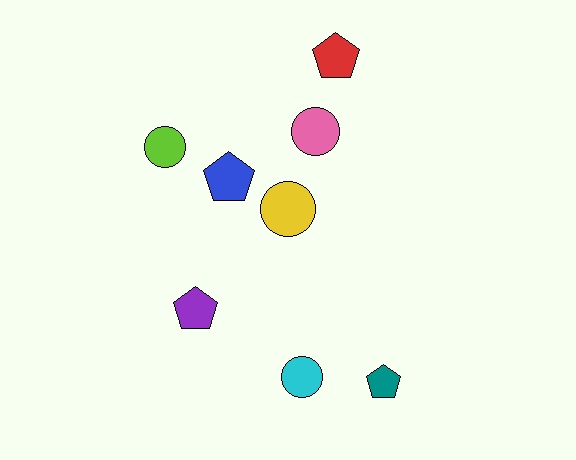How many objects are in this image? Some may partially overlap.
There are 8 objects.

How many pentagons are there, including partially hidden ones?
There are 4 pentagons.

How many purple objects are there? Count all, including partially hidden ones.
There is 1 purple object.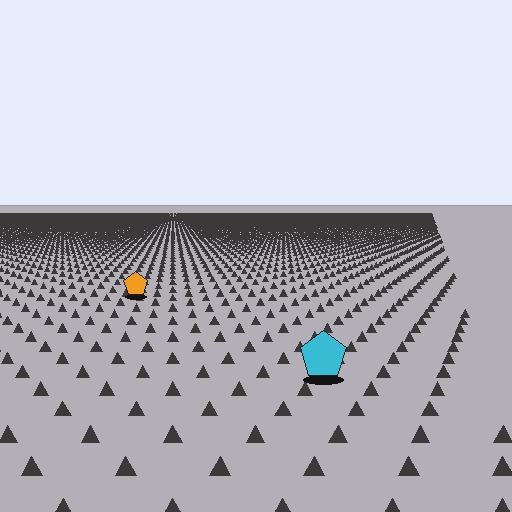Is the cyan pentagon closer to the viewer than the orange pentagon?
Yes. The cyan pentagon is closer — you can tell from the texture gradient: the ground texture is coarser near it.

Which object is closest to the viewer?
The cyan pentagon is closest. The texture marks near it are larger and more spread out.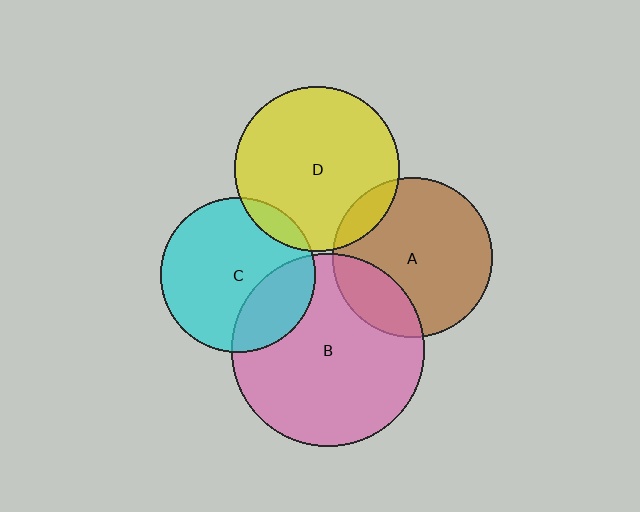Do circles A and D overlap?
Yes.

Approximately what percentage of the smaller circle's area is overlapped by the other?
Approximately 10%.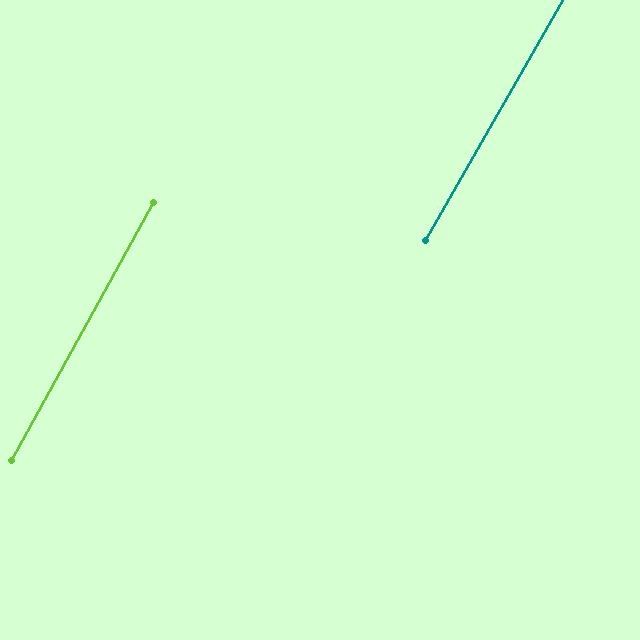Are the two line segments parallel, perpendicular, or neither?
Parallel — their directions differ by only 0.7°.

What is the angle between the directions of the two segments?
Approximately 1 degree.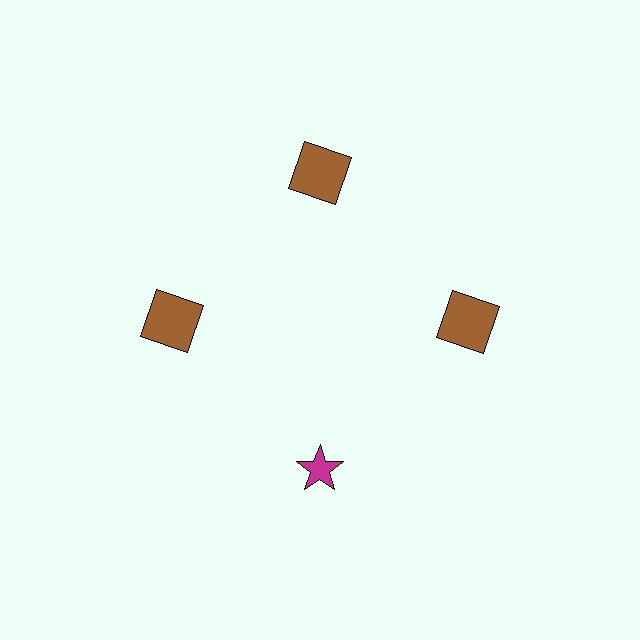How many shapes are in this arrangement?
There are 4 shapes arranged in a ring pattern.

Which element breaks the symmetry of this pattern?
The magenta star at roughly the 6 o'clock position breaks the symmetry. All other shapes are brown squares.